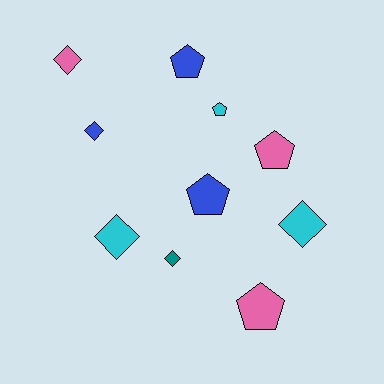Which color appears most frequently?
Blue, with 3 objects.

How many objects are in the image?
There are 10 objects.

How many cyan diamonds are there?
There are 2 cyan diamonds.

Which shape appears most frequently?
Pentagon, with 5 objects.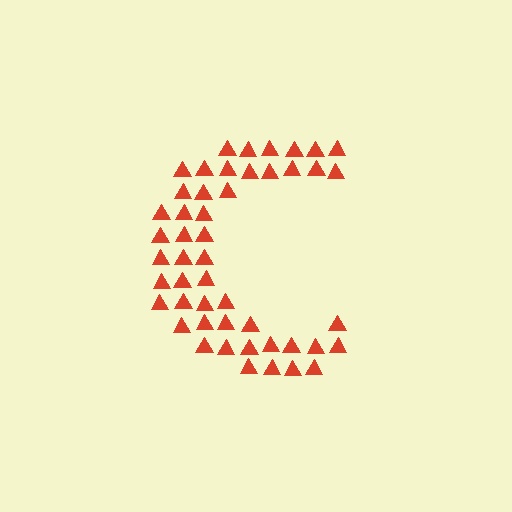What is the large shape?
The large shape is the letter C.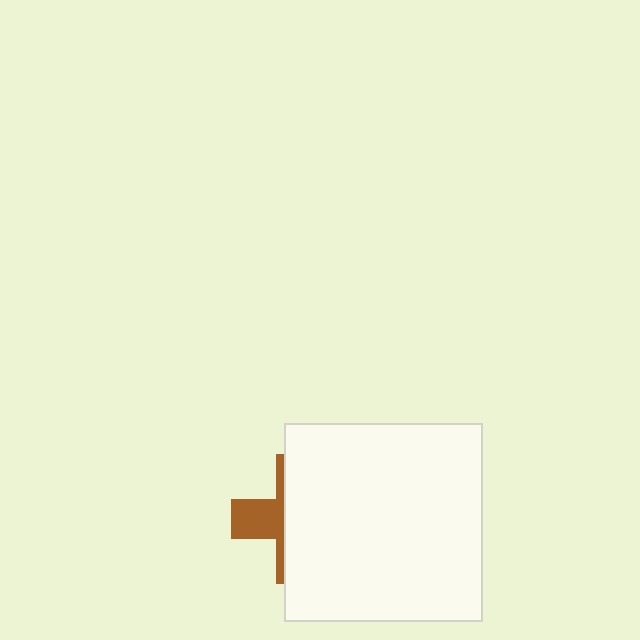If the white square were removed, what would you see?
You would see the complete brown cross.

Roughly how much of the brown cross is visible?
A small part of it is visible (roughly 32%).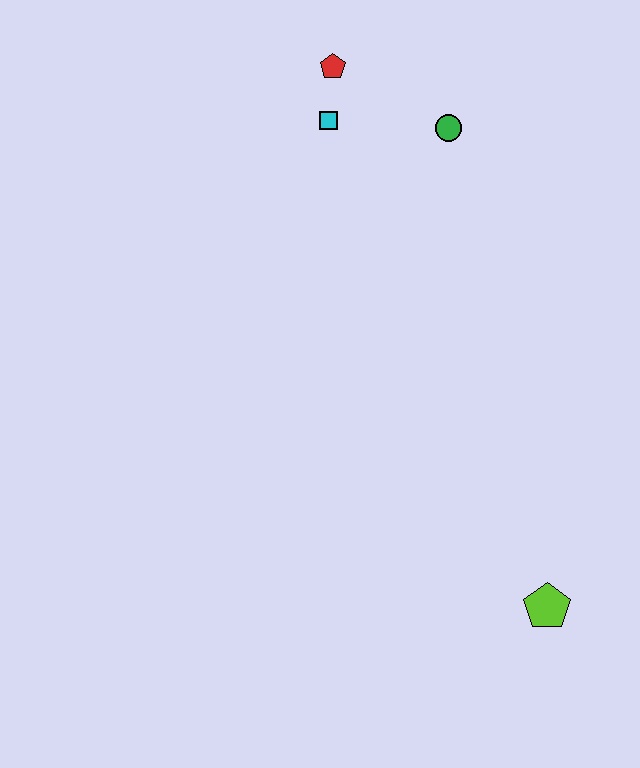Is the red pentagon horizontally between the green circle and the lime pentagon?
No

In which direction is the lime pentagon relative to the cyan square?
The lime pentagon is below the cyan square.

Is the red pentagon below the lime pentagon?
No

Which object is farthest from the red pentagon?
The lime pentagon is farthest from the red pentagon.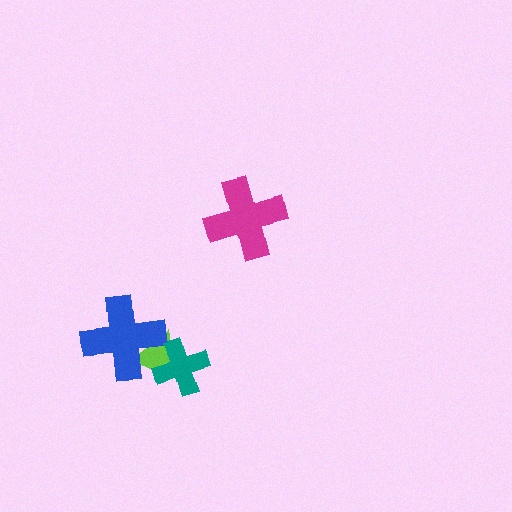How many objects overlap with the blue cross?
1 object overlaps with the blue cross.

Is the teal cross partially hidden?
No, no other shape covers it.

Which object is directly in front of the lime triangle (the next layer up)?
The blue cross is directly in front of the lime triangle.